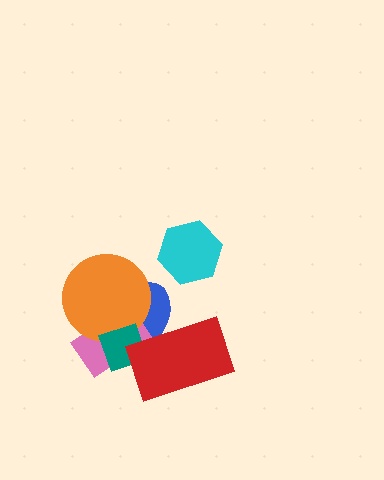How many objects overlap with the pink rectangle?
4 objects overlap with the pink rectangle.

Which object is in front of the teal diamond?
The red rectangle is in front of the teal diamond.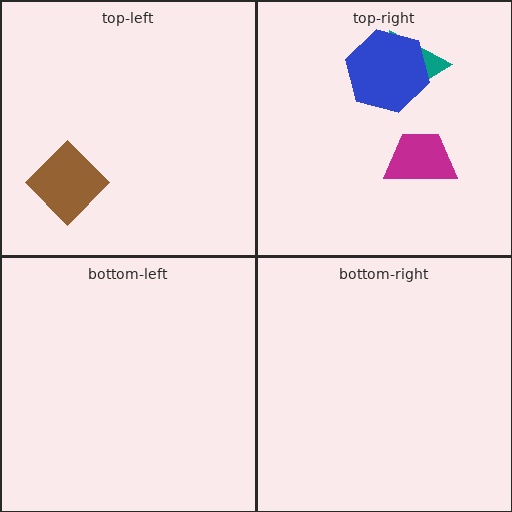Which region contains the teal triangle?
The top-right region.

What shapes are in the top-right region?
The teal triangle, the magenta trapezoid, the blue hexagon.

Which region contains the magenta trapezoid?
The top-right region.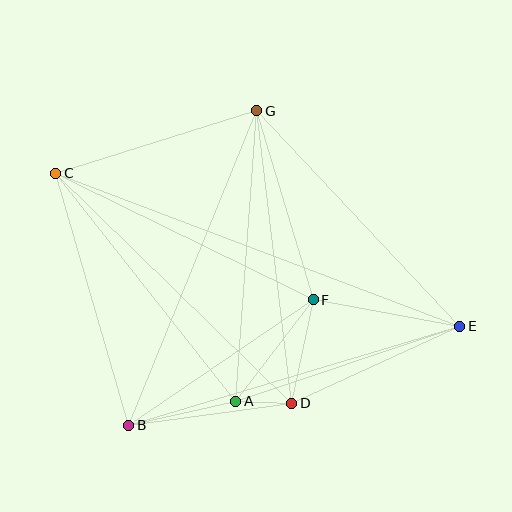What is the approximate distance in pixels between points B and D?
The distance between B and D is approximately 164 pixels.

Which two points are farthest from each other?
Points C and E are farthest from each other.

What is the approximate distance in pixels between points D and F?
The distance between D and F is approximately 106 pixels.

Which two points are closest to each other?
Points A and D are closest to each other.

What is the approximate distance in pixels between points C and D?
The distance between C and D is approximately 330 pixels.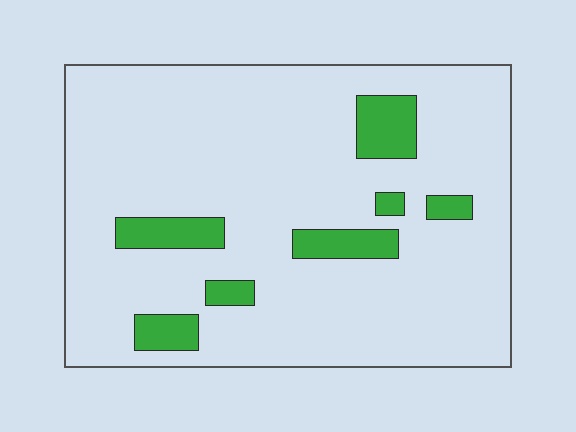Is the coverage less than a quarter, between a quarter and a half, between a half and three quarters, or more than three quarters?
Less than a quarter.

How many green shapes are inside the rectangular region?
7.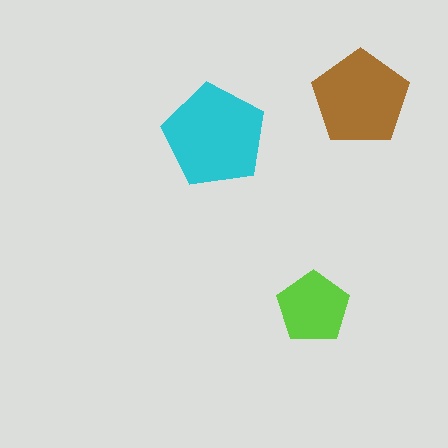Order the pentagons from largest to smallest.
the cyan one, the brown one, the lime one.